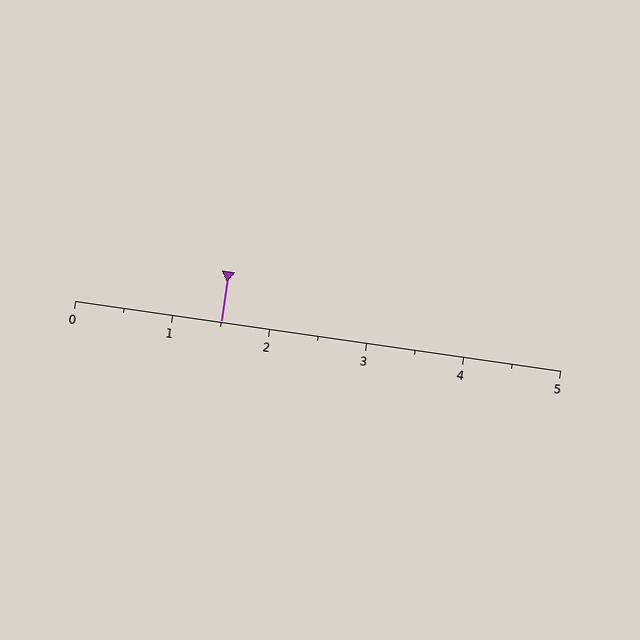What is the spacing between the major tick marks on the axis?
The major ticks are spaced 1 apart.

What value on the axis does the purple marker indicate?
The marker indicates approximately 1.5.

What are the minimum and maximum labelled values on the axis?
The axis runs from 0 to 5.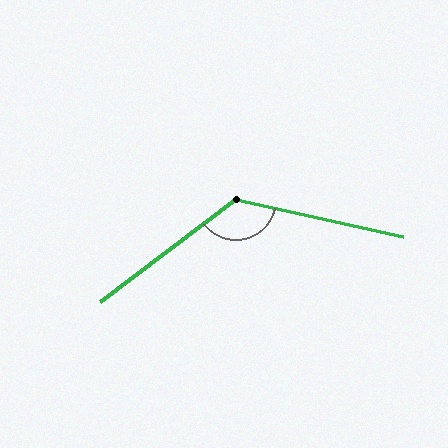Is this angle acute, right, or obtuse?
It is obtuse.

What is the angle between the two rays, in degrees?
Approximately 130 degrees.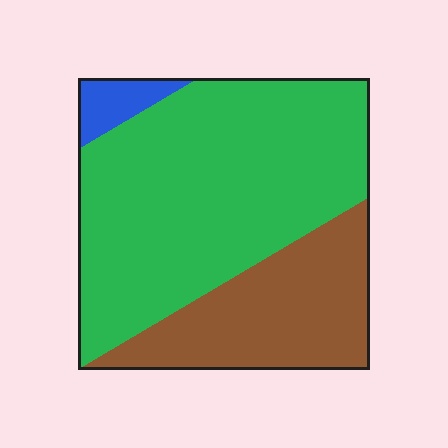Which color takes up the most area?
Green, at roughly 65%.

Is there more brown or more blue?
Brown.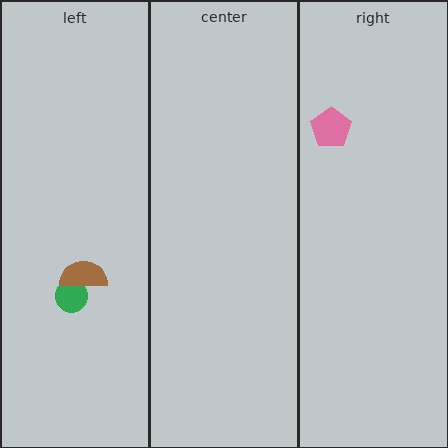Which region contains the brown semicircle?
The left region.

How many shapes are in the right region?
1.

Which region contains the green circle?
The left region.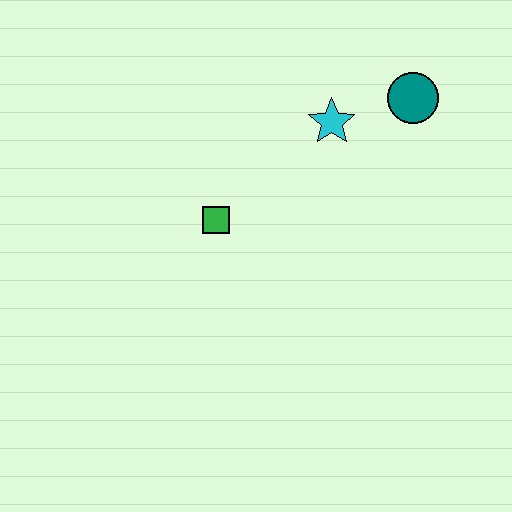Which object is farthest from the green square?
The teal circle is farthest from the green square.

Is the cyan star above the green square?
Yes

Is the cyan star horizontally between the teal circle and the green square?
Yes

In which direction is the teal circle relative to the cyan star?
The teal circle is to the right of the cyan star.